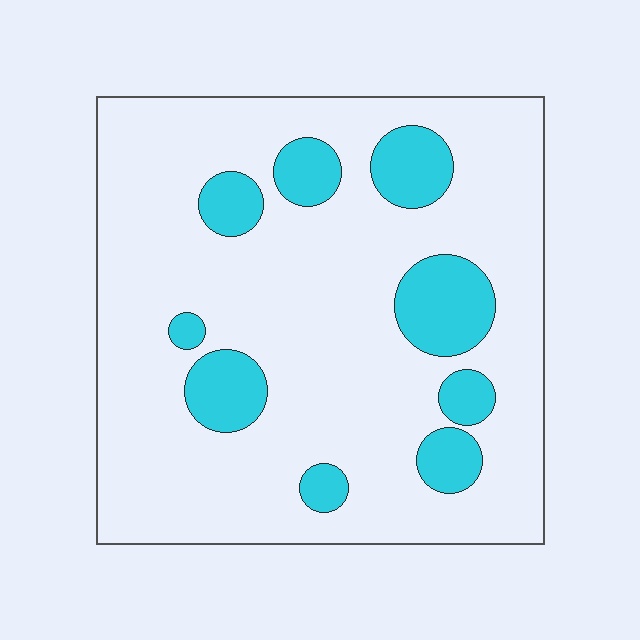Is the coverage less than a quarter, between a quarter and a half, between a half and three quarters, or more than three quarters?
Less than a quarter.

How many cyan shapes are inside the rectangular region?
9.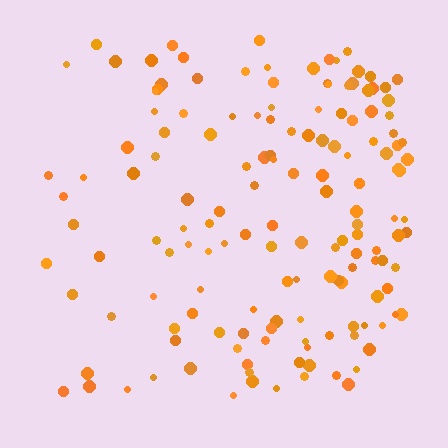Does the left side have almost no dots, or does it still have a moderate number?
Still a moderate number, just noticeably fewer than the right.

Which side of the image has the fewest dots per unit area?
The left.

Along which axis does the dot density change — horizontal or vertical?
Horizontal.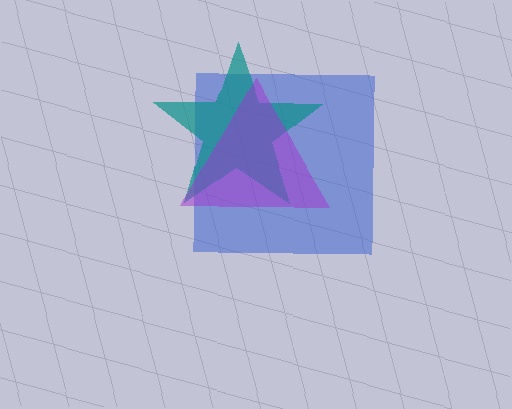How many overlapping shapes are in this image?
There are 3 overlapping shapes in the image.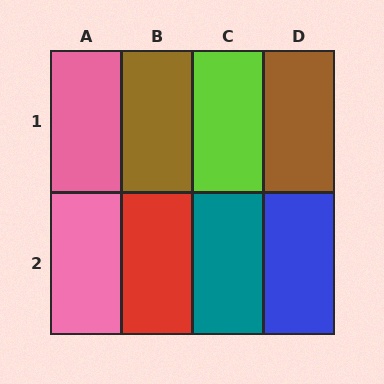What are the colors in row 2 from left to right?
Pink, red, teal, blue.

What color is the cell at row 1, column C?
Lime.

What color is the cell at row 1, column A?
Pink.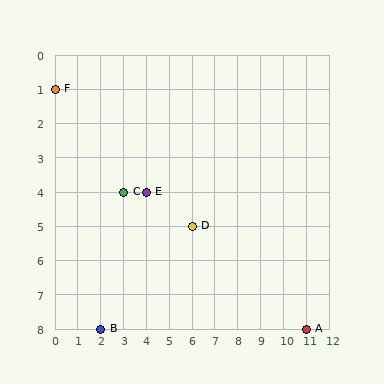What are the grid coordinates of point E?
Point E is at grid coordinates (4, 4).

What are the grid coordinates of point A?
Point A is at grid coordinates (11, 8).